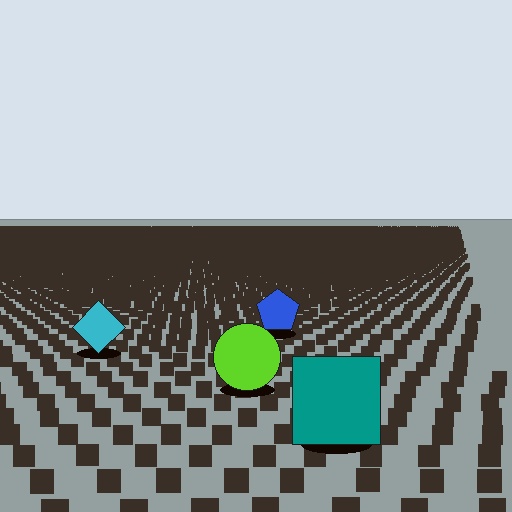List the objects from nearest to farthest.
From nearest to farthest: the teal square, the lime circle, the cyan diamond, the blue pentagon.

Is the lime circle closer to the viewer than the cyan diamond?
Yes. The lime circle is closer — you can tell from the texture gradient: the ground texture is coarser near it.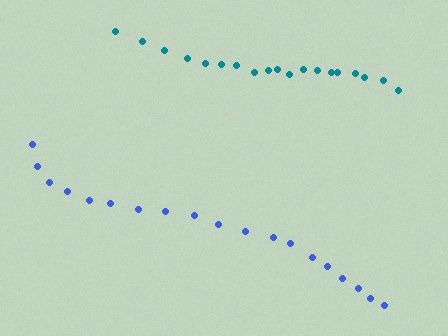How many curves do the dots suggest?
There are 2 distinct paths.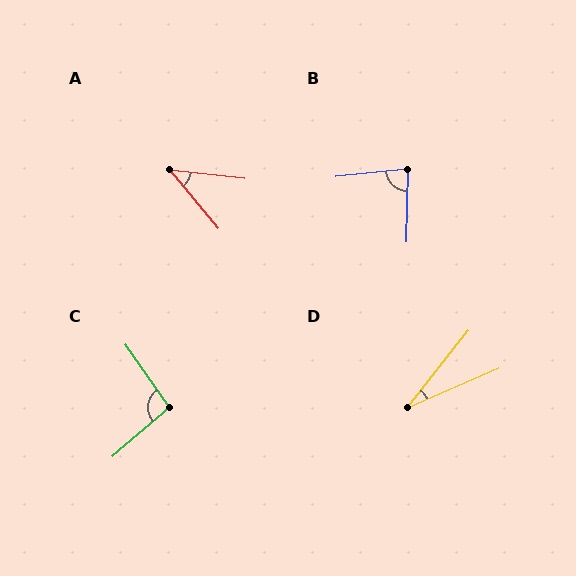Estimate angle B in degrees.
Approximately 83 degrees.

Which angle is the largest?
C, at approximately 96 degrees.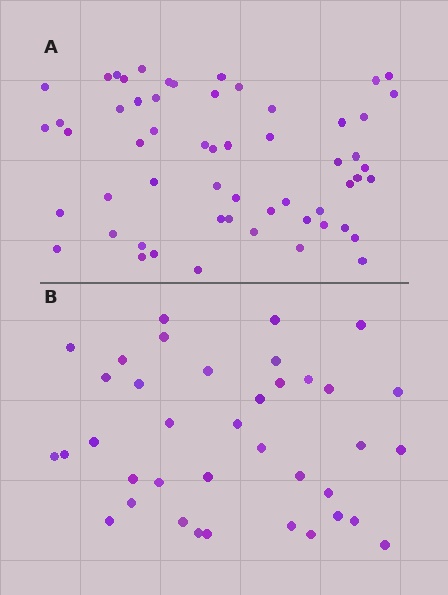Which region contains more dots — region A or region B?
Region A (the top region) has more dots.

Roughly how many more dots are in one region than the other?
Region A has approximately 20 more dots than region B.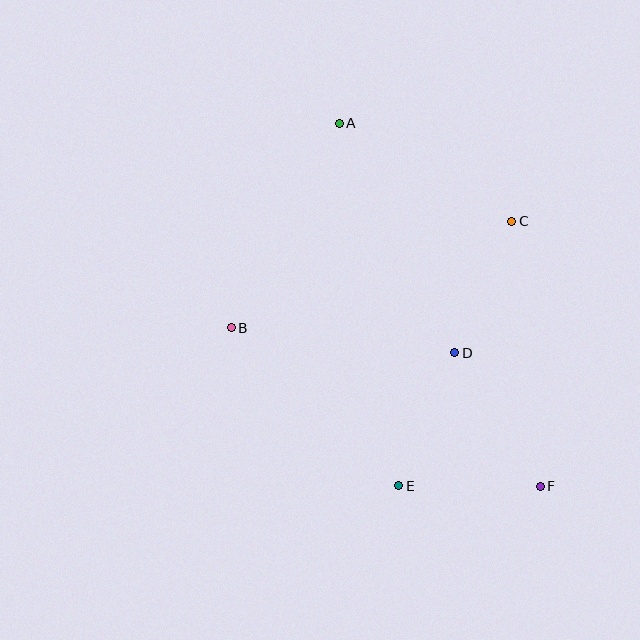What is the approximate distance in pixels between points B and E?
The distance between B and E is approximately 231 pixels.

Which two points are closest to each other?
Points E and F are closest to each other.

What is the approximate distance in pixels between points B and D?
The distance between B and D is approximately 225 pixels.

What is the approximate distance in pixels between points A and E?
The distance between A and E is approximately 367 pixels.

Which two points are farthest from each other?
Points A and F are farthest from each other.